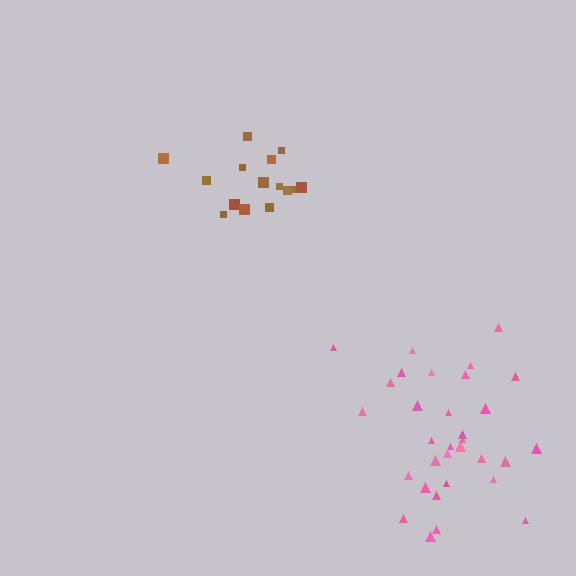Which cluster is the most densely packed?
Brown.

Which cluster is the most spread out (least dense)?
Pink.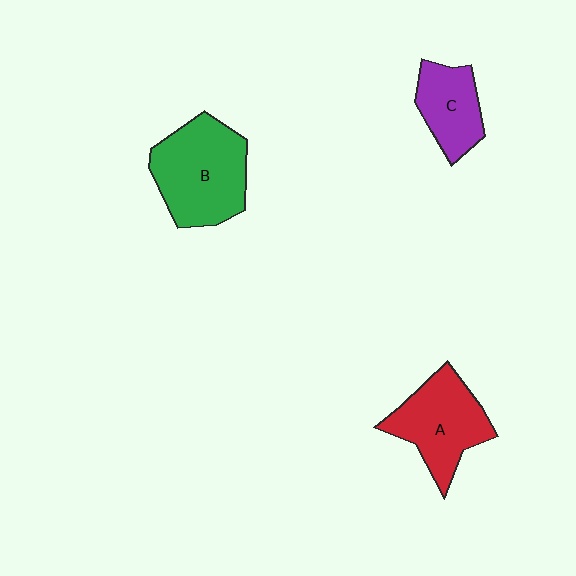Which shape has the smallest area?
Shape C (purple).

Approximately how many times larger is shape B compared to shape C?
Approximately 1.7 times.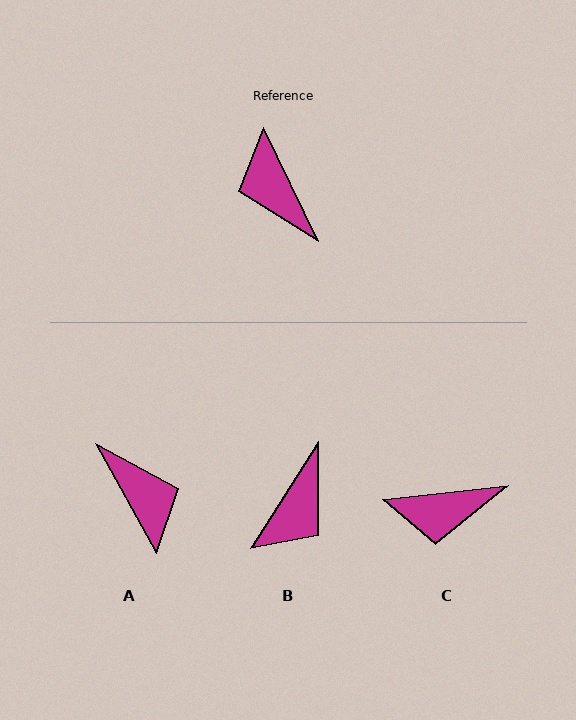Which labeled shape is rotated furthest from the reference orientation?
A, about 177 degrees away.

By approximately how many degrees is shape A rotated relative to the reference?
Approximately 177 degrees clockwise.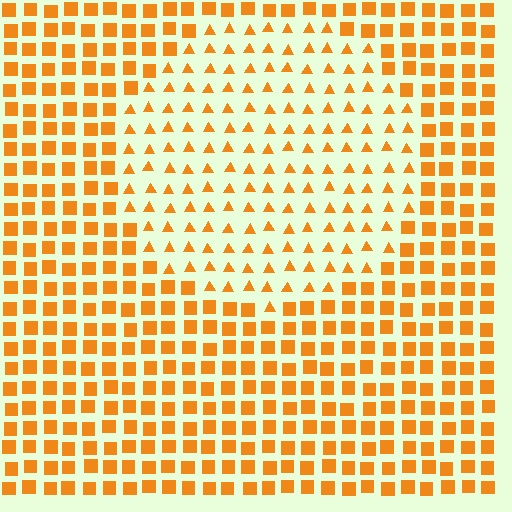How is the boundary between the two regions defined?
The boundary is defined by a change in element shape: triangles inside vs. squares outside. All elements share the same color and spacing.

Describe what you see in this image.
The image is filled with small orange elements arranged in a uniform grid. A circle-shaped region contains triangles, while the surrounding area contains squares. The boundary is defined purely by the change in element shape.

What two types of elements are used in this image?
The image uses triangles inside the circle region and squares outside it.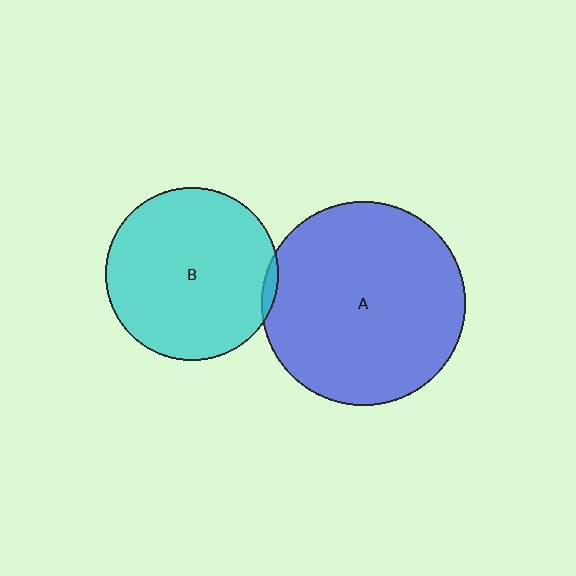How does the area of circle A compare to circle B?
Approximately 1.4 times.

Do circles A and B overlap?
Yes.